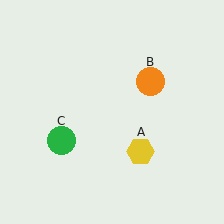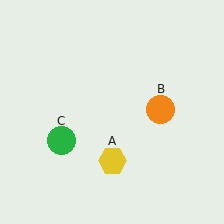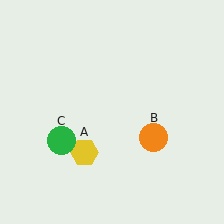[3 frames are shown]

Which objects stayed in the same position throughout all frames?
Green circle (object C) remained stationary.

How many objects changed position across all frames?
2 objects changed position: yellow hexagon (object A), orange circle (object B).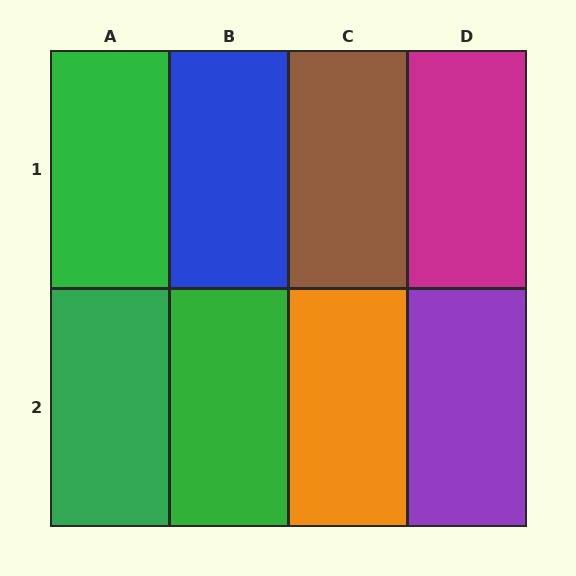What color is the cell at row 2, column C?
Orange.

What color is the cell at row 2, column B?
Green.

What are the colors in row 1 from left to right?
Green, blue, brown, magenta.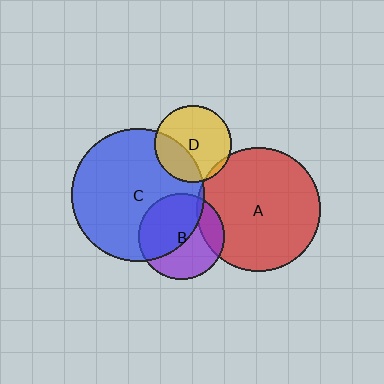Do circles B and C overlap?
Yes.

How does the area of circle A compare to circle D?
Approximately 2.6 times.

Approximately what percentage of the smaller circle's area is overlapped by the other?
Approximately 50%.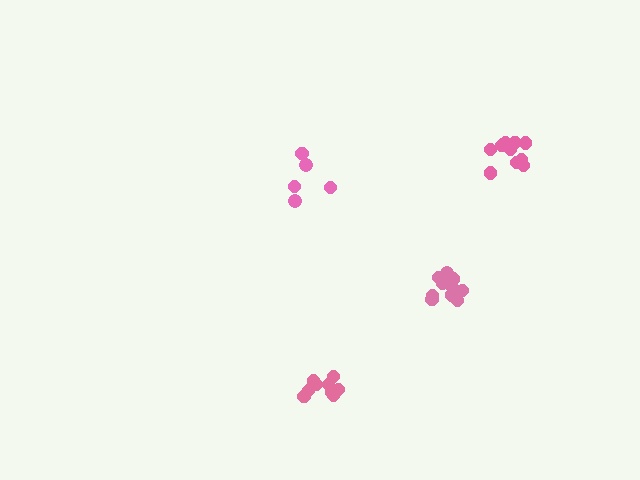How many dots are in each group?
Group 1: 10 dots, Group 2: 9 dots, Group 3: 11 dots, Group 4: 5 dots (35 total).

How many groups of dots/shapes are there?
There are 4 groups.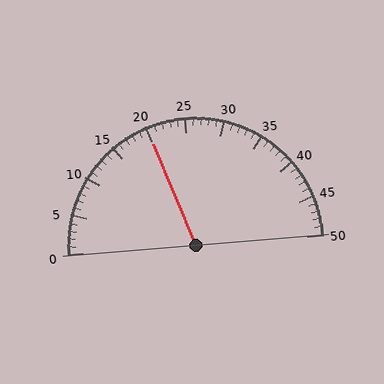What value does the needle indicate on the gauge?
The needle indicates approximately 20.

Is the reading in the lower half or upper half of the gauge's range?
The reading is in the lower half of the range (0 to 50).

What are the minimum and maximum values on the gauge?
The gauge ranges from 0 to 50.